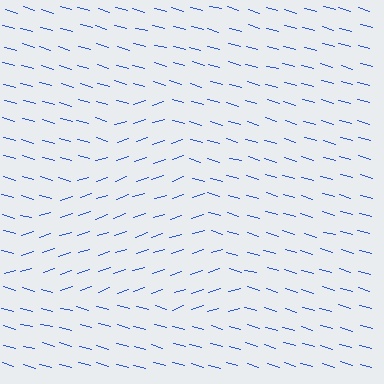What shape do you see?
I see a triangle.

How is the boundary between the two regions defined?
The boundary is defined purely by a change in line orientation (approximately 34 degrees difference). All lines are the same color and thickness.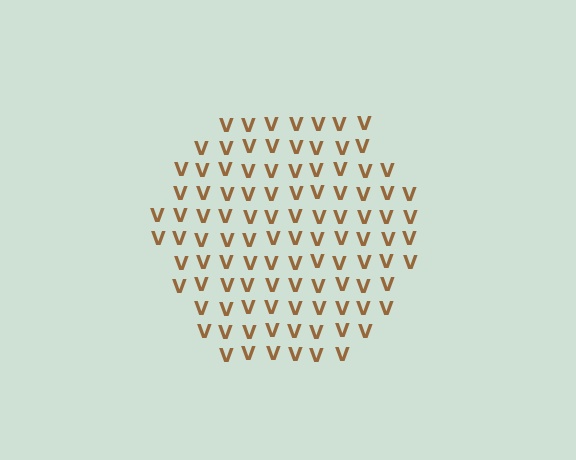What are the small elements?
The small elements are letter V's.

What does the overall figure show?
The overall figure shows a hexagon.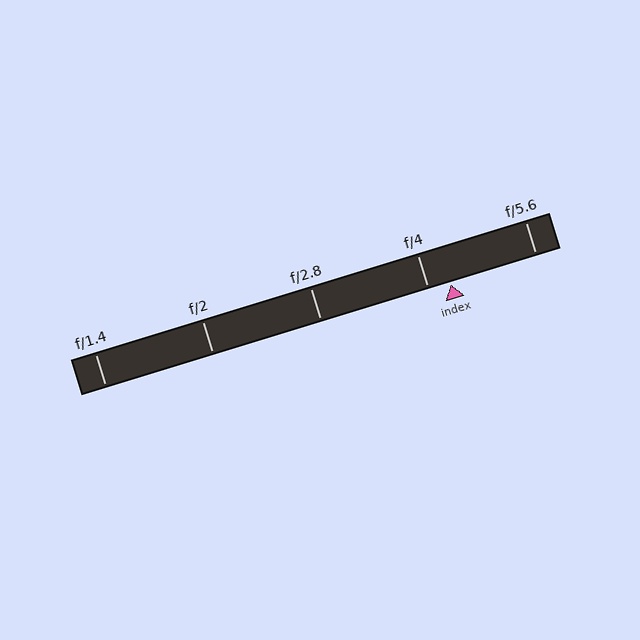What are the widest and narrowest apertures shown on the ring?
The widest aperture shown is f/1.4 and the narrowest is f/5.6.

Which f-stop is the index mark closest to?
The index mark is closest to f/4.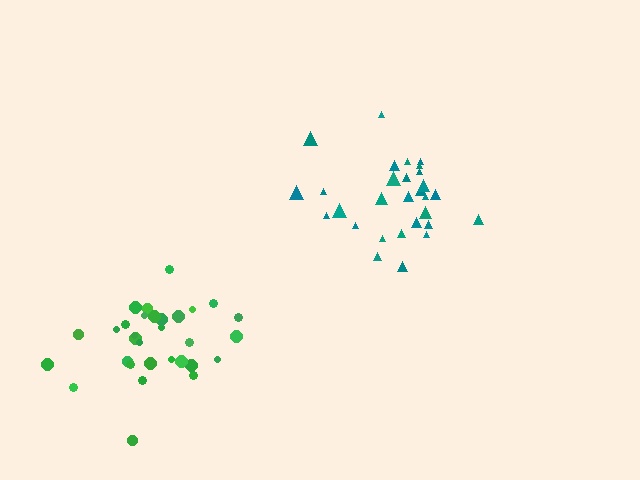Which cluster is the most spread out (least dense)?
Green.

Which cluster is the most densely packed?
Teal.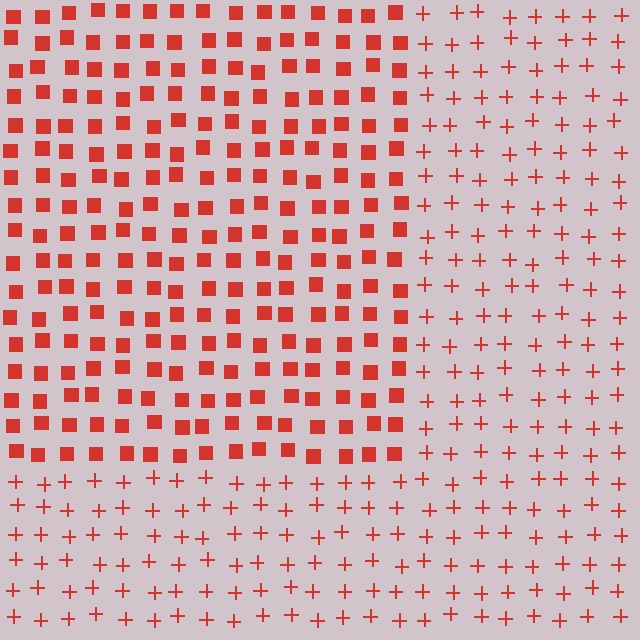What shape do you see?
I see a rectangle.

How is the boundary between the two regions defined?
The boundary is defined by a change in element shape: squares inside vs. plus signs outside. All elements share the same color and spacing.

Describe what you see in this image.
The image is filled with small red elements arranged in a uniform grid. A rectangle-shaped region contains squares, while the surrounding area contains plus signs. The boundary is defined purely by the change in element shape.